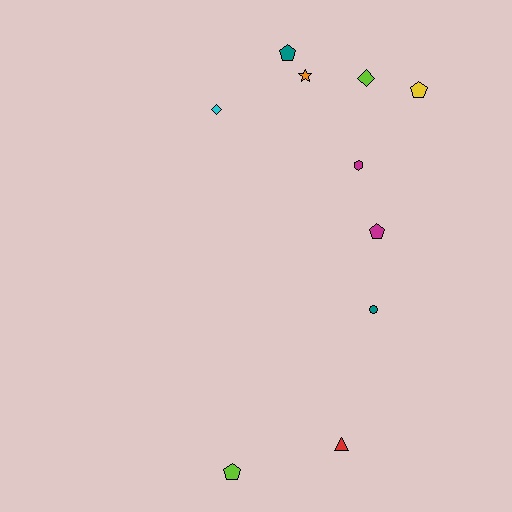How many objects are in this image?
There are 10 objects.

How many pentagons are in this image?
There are 4 pentagons.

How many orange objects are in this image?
There is 1 orange object.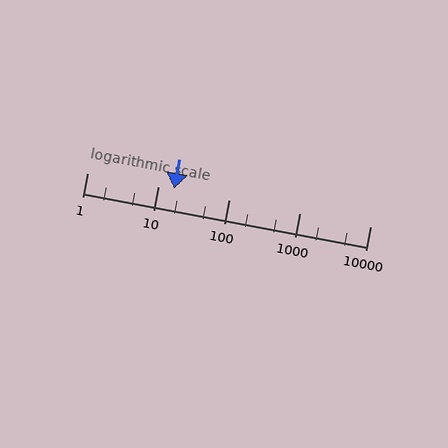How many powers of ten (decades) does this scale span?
The scale spans 4 decades, from 1 to 10000.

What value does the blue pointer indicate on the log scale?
The pointer indicates approximately 17.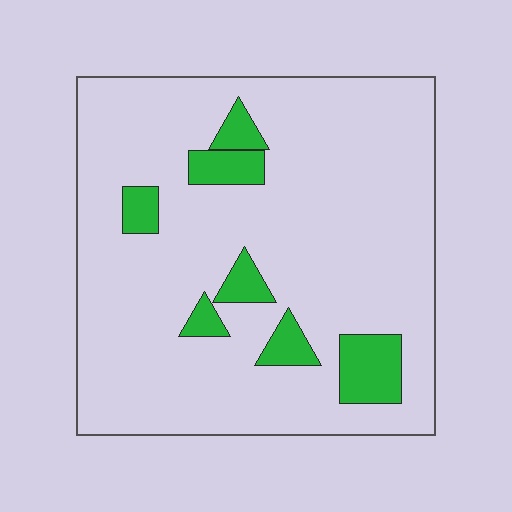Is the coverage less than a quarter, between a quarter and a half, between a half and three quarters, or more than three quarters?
Less than a quarter.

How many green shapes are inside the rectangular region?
7.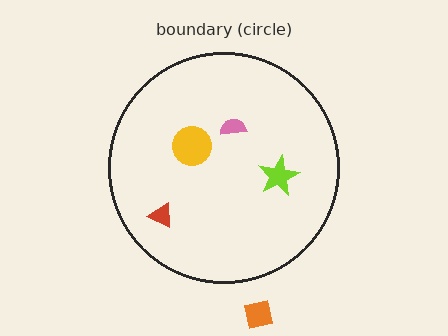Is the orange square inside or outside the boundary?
Outside.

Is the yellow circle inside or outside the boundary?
Inside.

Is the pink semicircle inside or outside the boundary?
Inside.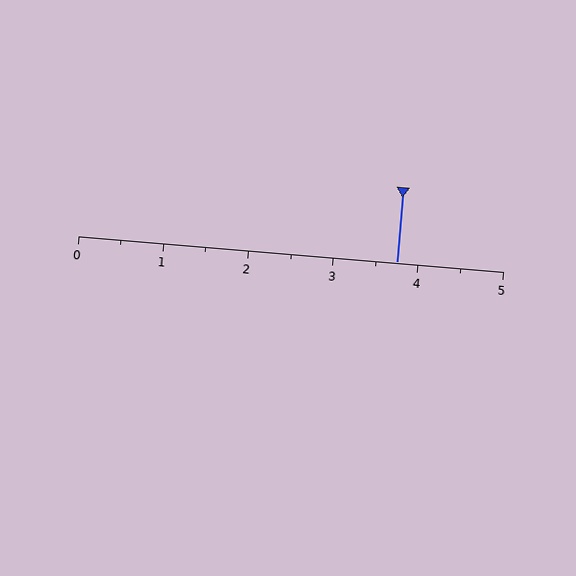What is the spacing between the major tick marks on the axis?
The major ticks are spaced 1 apart.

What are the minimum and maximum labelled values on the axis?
The axis runs from 0 to 5.